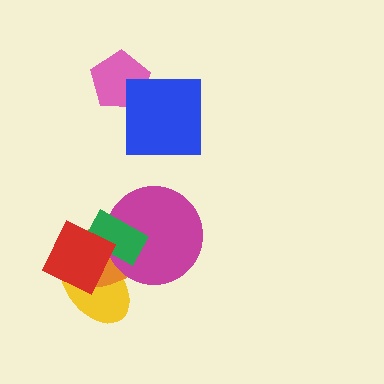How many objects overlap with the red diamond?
4 objects overlap with the red diamond.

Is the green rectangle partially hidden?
Yes, it is partially covered by another shape.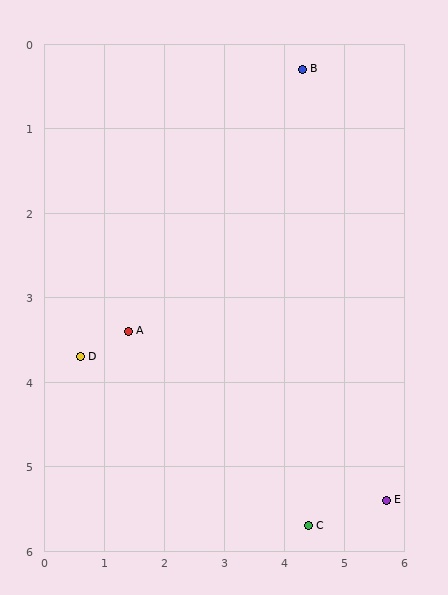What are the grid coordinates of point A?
Point A is at approximately (1.4, 3.4).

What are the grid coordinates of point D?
Point D is at approximately (0.6, 3.7).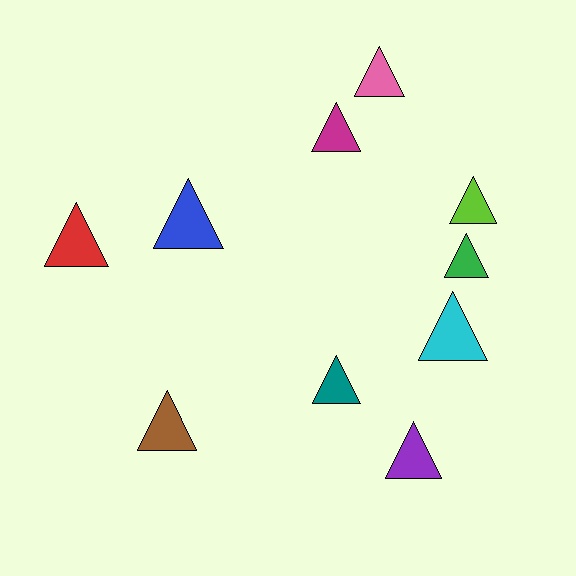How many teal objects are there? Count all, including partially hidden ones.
There is 1 teal object.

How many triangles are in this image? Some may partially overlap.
There are 10 triangles.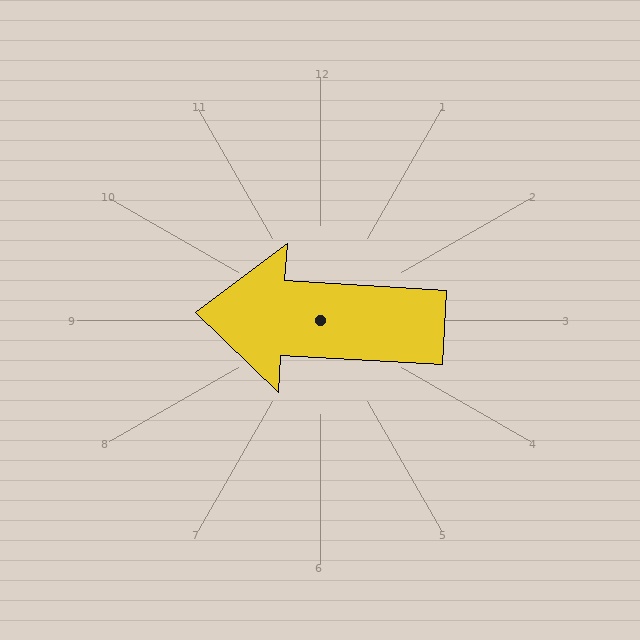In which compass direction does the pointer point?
West.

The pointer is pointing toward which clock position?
Roughly 9 o'clock.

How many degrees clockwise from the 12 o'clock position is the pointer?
Approximately 274 degrees.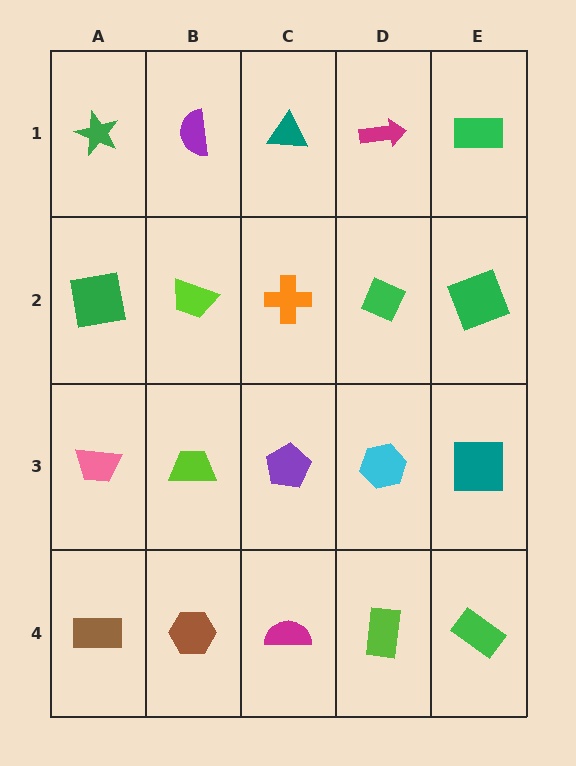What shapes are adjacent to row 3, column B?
A lime trapezoid (row 2, column B), a brown hexagon (row 4, column B), a pink trapezoid (row 3, column A), a purple pentagon (row 3, column C).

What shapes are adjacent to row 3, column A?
A green square (row 2, column A), a brown rectangle (row 4, column A), a lime trapezoid (row 3, column B).